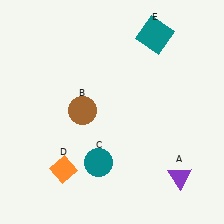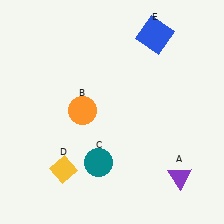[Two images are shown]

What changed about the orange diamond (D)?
In Image 1, D is orange. In Image 2, it changed to yellow.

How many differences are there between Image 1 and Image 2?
There are 3 differences between the two images.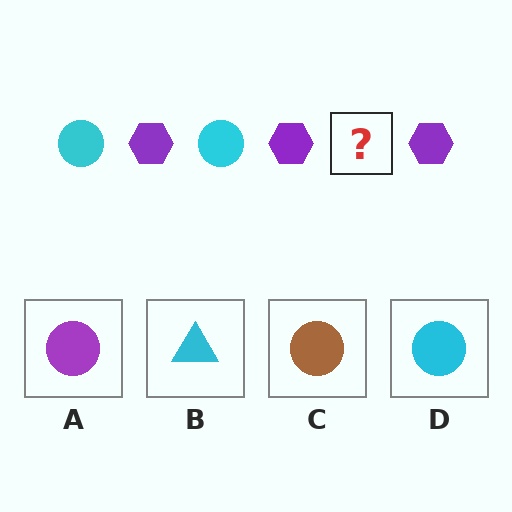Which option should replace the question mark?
Option D.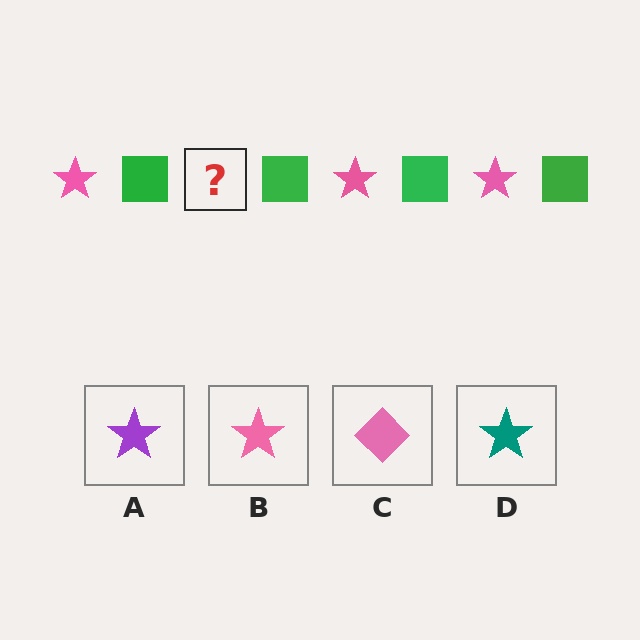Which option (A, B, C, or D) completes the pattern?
B.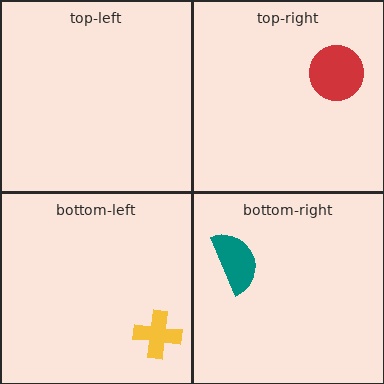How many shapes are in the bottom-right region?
1.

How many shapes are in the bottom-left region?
1.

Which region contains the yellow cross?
The bottom-left region.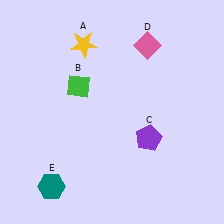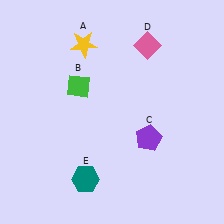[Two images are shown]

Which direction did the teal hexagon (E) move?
The teal hexagon (E) moved right.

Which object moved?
The teal hexagon (E) moved right.